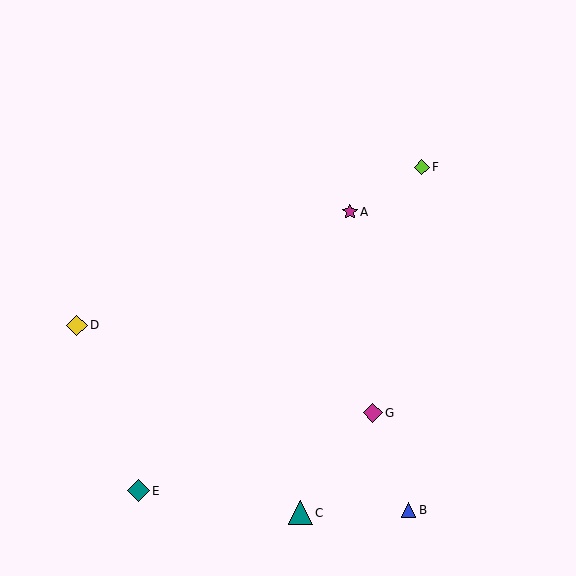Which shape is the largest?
The teal triangle (labeled C) is the largest.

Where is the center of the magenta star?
The center of the magenta star is at (350, 212).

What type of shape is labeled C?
Shape C is a teal triangle.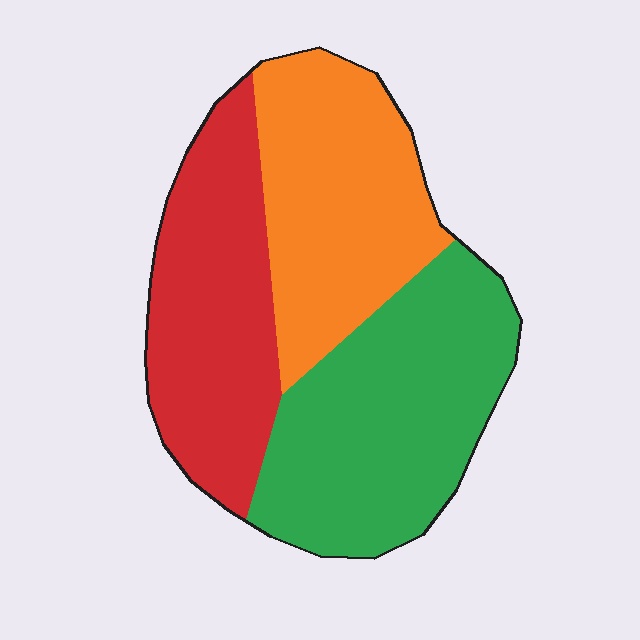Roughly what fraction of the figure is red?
Red takes up between a quarter and a half of the figure.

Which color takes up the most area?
Green, at roughly 40%.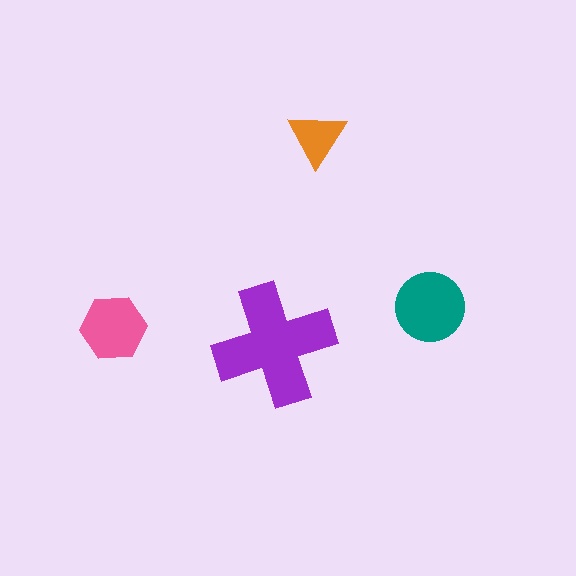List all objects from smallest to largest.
The orange triangle, the pink hexagon, the teal circle, the purple cross.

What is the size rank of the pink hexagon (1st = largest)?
3rd.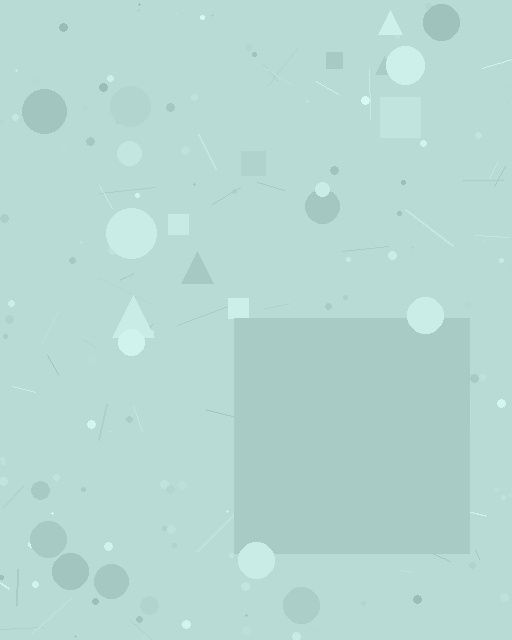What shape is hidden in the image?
A square is hidden in the image.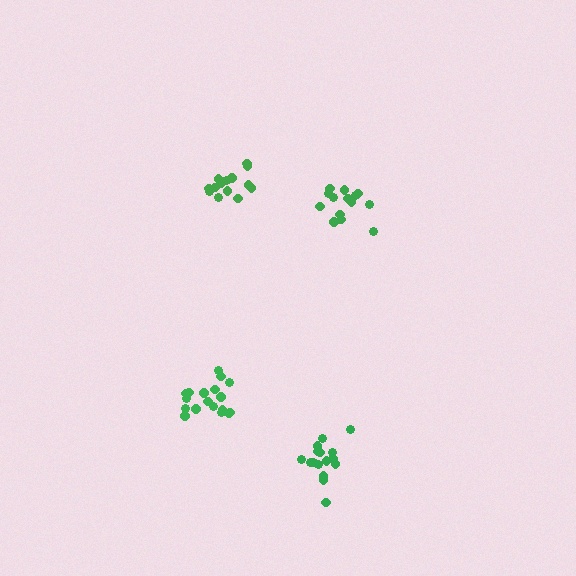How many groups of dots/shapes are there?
There are 4 groups.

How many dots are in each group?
Group 1: 14 dots, Group 2: 14 dots, Group 3: 16 dots, Group 4: 18 dots (62 total).